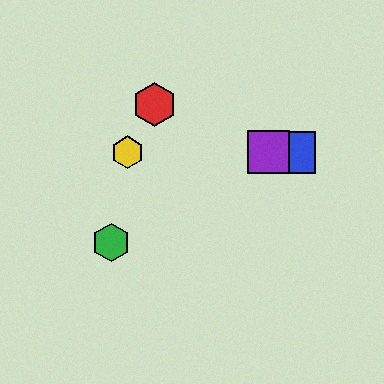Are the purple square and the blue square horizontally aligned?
Yes, both are at y≈152.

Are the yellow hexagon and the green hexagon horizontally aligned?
No, the yellow hexagon is at y≈152 and the green hexagon is at y≈243.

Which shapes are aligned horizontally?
The blue square, the yellow hexagon, the purple square are aligned horizontally.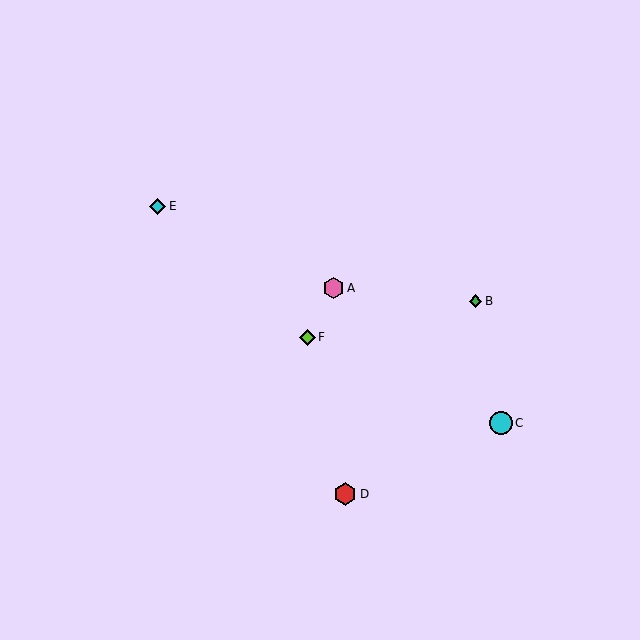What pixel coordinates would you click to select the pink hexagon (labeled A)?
Click at (334, 288) to select the pink hexagon A.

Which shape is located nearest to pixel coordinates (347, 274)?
The pink hexagon (labeled A) at (334, 288) is nearest to that location.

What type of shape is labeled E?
Shape E is a cyan diamond.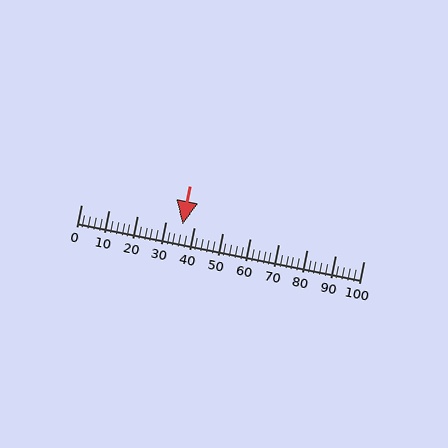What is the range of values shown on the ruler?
The ruler shows values from 0 to 100.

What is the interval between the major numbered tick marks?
The major tick marks are spaced 10 units apart.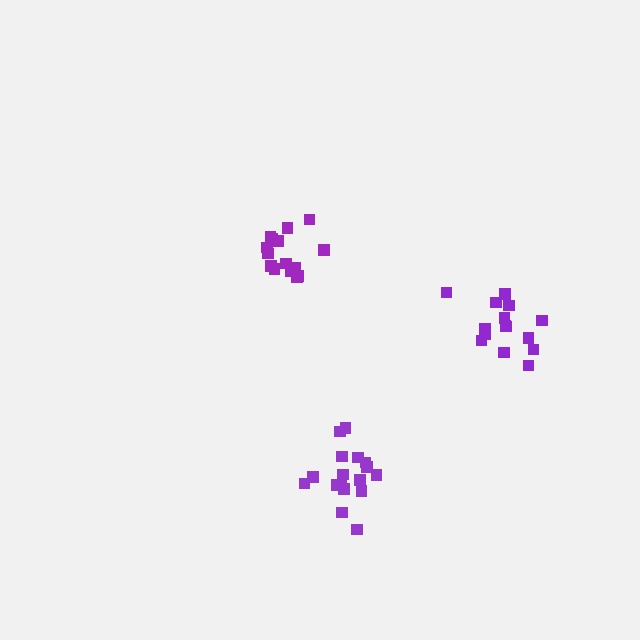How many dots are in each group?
Group 1: 15 dots, Group 2: 15 dots, Group 3: 17 dots (47 total).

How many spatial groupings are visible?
There are 3 spatial groupings.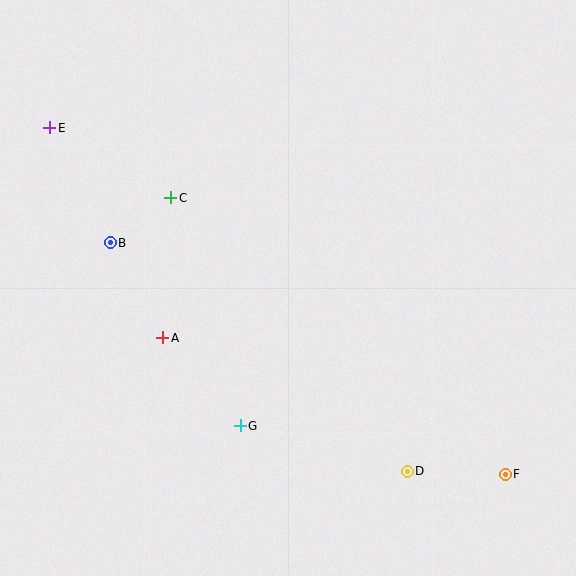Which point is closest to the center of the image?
Point A at (163, 338) is closest to the center.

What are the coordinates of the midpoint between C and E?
The midpoint between C and E is at (110, 163).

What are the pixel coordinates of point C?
Point C is at (171, 198).